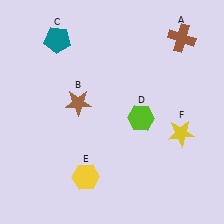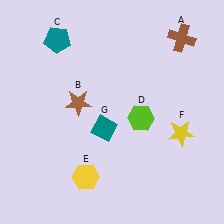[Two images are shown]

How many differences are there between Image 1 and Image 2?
There is 1 difference between the two images.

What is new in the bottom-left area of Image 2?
A teal diamond (G) was added in the bottom-left area of Image 2.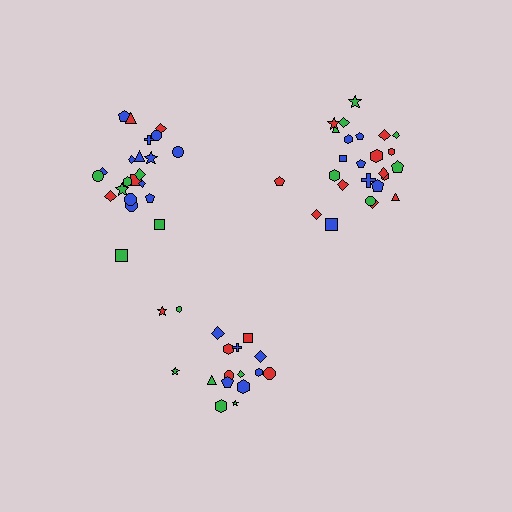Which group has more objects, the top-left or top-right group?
The top-right group.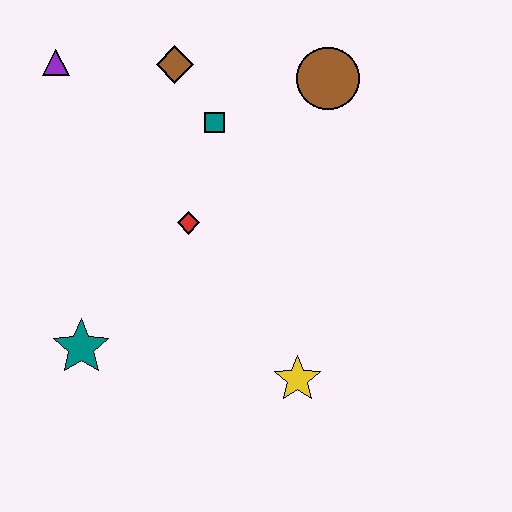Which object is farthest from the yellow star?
The purple triangle is farthest from the yellow star.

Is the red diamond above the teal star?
Yes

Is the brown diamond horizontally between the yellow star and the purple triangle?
Yes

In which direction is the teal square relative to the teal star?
The teal square is above the teal star.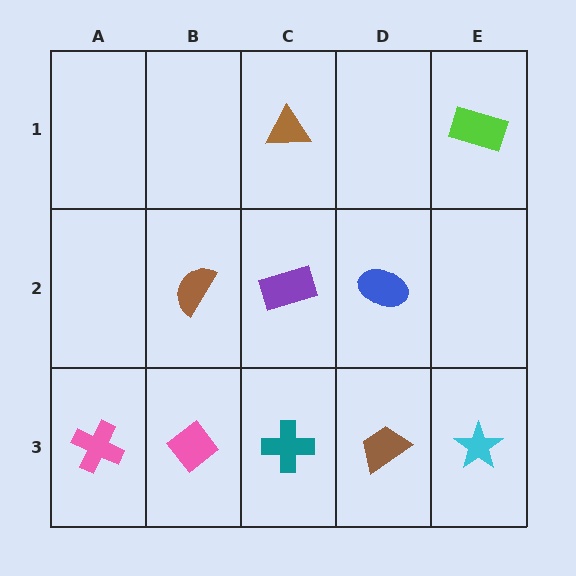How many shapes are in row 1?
2 shapes.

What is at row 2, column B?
A brown semicircle.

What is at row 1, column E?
A lime rectangle.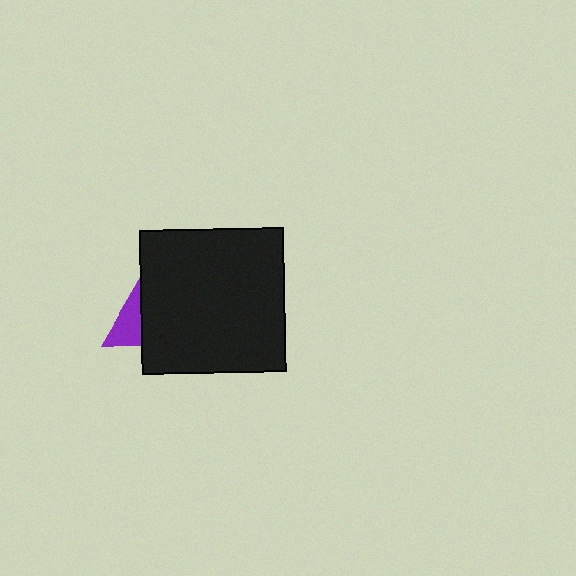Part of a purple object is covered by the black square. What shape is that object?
It is a triangle.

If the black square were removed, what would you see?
You would see the complete purple triangle.